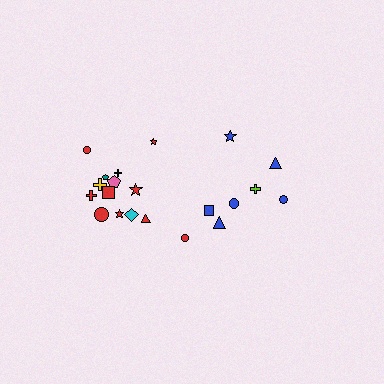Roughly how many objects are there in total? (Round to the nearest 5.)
Roughly 20 objects in total.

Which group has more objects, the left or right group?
The left group.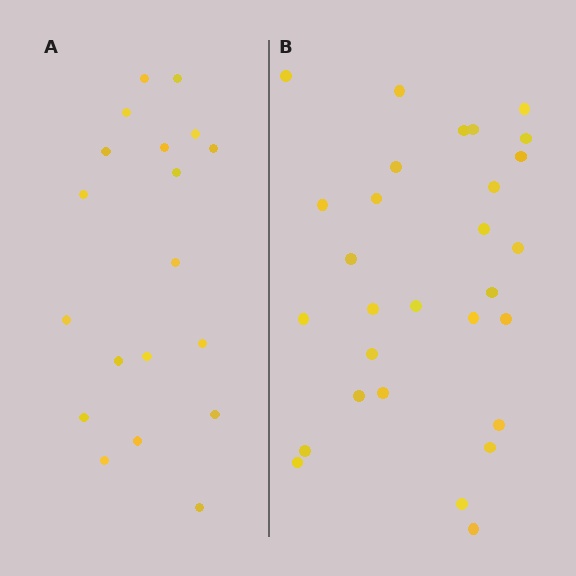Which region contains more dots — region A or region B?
Region B (the right region) has more dots.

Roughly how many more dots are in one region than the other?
Region B has roughly 10 or so more dots than region A.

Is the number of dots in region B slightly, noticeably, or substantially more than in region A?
Region B has substantially more. The ratio is roughly 1.5 to 1.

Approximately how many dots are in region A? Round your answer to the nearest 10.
About 20 dots. (The exact count is 19, which rounds to 20.)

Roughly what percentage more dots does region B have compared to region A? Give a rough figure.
About 55% more.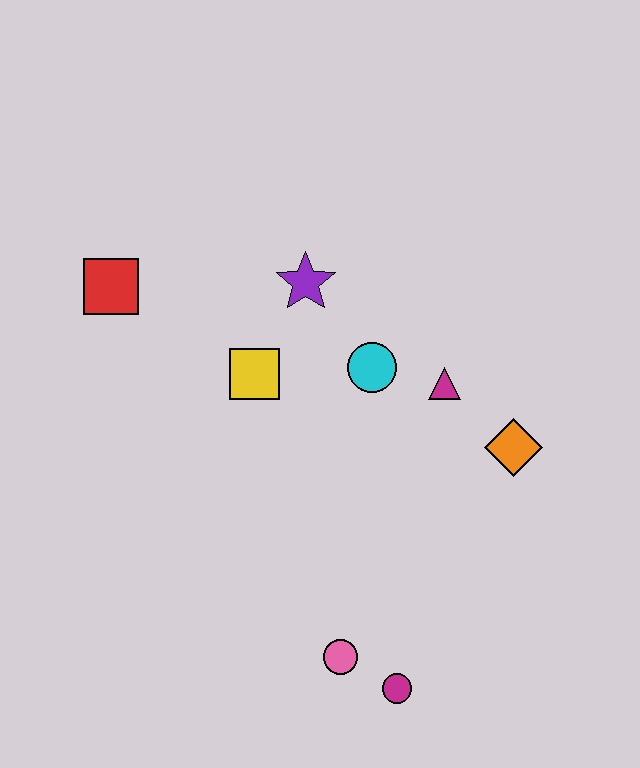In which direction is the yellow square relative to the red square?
The yellow square is to the right of the red square.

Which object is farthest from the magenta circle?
The red square is farthest from the magenta circle.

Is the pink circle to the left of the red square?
No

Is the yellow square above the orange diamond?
Yes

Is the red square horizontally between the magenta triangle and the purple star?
No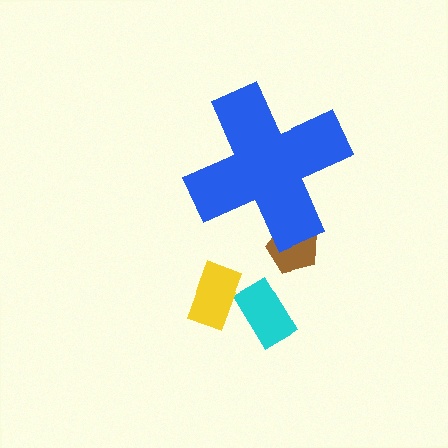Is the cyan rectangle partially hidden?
No, the cyan rectangle is fully visible.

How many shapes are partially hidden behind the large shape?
1 shape is partially hidden.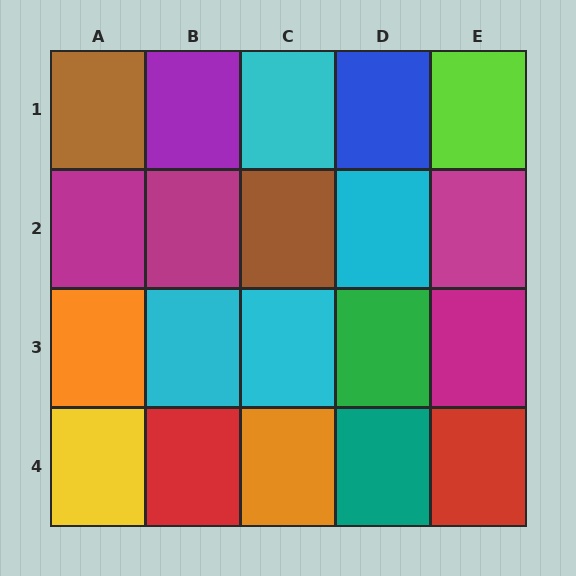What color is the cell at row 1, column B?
Purple.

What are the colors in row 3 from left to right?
Orange, cyan, cyan, green, magenta.